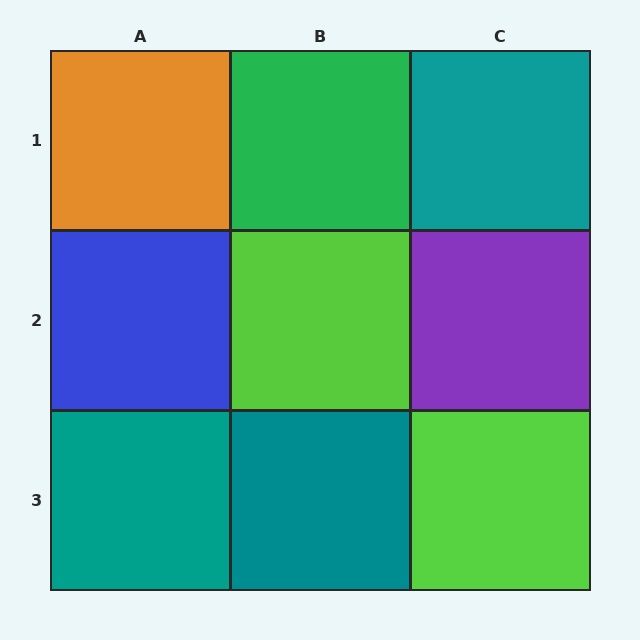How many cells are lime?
2 cells are lime.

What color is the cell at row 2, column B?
Lime.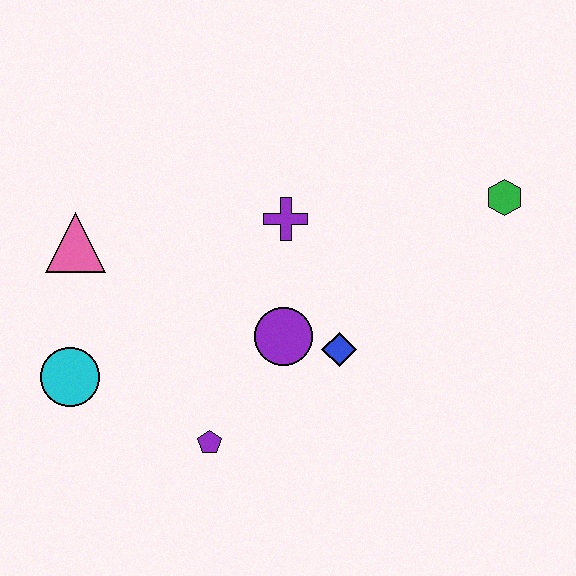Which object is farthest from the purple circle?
The green hexagon is farthest from the purple circle.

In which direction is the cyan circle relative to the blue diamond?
The cyan circle is to the left of the blue diamond.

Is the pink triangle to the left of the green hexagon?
Yes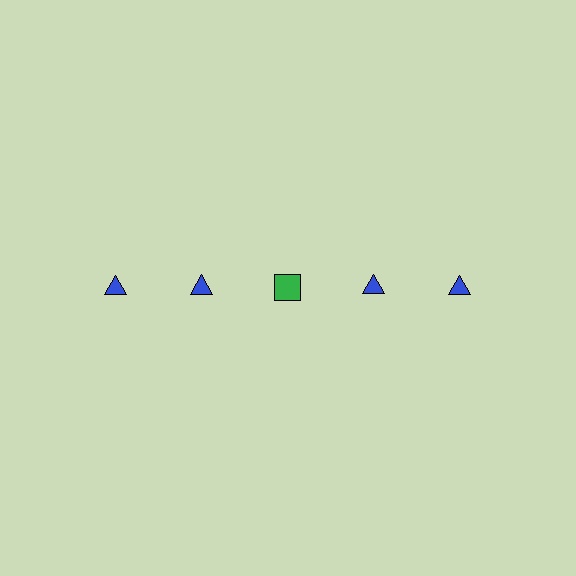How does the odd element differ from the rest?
It differs in both color (green instead of blue) and shape (square instead of triangle).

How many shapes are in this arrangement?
There are 5 shapes arranged in a grid pattern.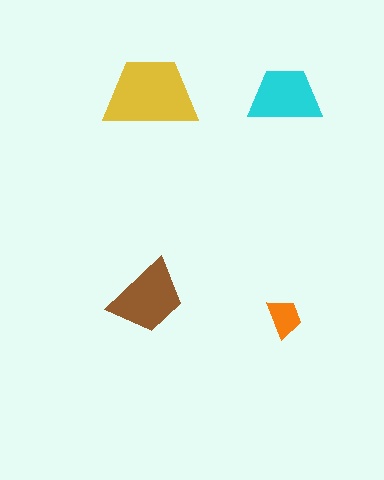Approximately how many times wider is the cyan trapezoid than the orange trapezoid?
About 2 times wider.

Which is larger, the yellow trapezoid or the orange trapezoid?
The yellow one.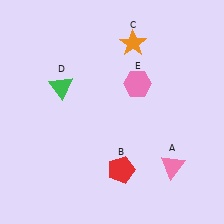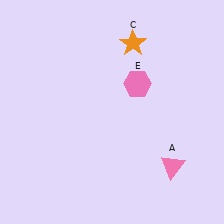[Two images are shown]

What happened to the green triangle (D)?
The green triangle (D) was removed in Image 2. It was in the top-left area of Image 1.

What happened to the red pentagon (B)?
The red pentagon (B) was removed in Image 2. It was in the bottom-right area of Image 1.